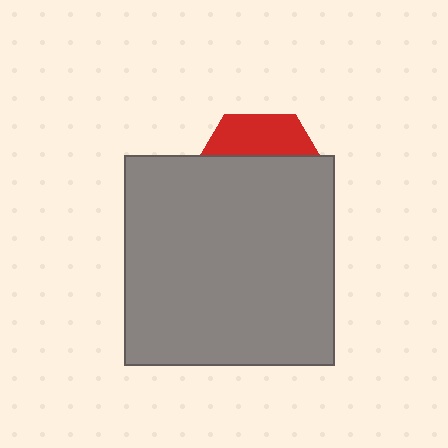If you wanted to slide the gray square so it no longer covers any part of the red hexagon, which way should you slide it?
Slide it down — that is the most direct way to separate the two shapes.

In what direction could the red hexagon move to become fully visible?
The red hexagon could move up. That would shift it out from behind the gray square entirely.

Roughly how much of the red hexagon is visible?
A small part of it is visible (roughly 30%).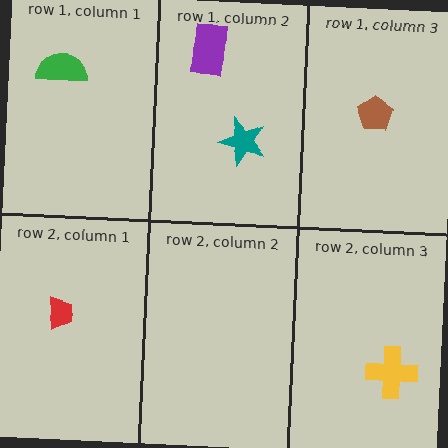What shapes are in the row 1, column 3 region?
The brown pentagon.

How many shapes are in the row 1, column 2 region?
2.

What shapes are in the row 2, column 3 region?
The yellow cross.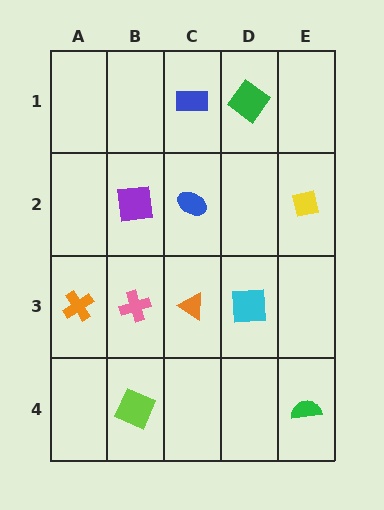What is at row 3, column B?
A pink cross.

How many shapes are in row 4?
2 shapes.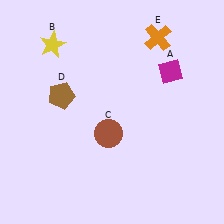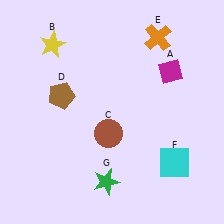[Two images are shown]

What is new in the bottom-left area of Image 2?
A green star (G) was added in the bottom-left area of Image 2.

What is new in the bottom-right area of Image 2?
A cyan square (F) was added in the bottom-right area of Image 2.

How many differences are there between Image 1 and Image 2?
There are 2 differences between the two images.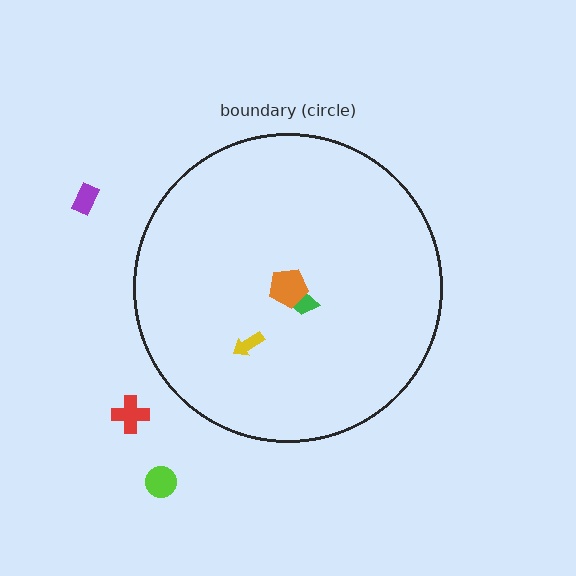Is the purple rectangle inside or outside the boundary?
Outside.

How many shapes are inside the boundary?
3 inside, 3 outside.